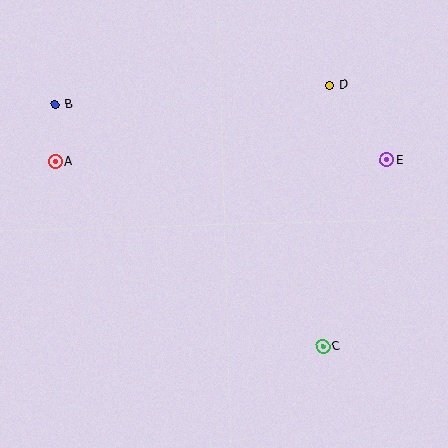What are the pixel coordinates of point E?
Point E is at (387, 160).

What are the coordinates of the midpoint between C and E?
The midpoint between C and E is at (355, 253).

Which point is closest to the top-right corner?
Point D is closest to the top-right corner.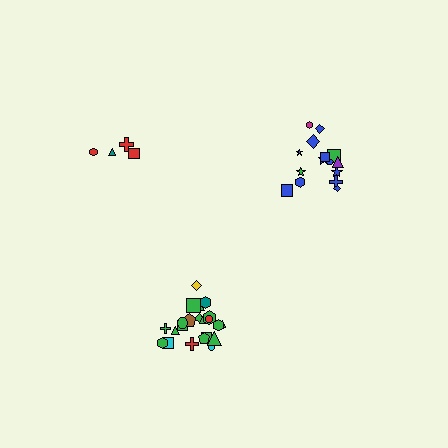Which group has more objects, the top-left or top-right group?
The top-right group.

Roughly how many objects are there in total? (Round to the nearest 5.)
Roughly 40 objects in total.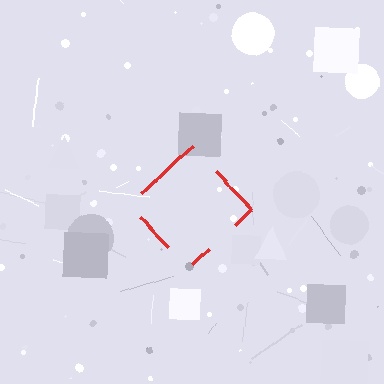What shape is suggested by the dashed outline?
The dashed outline suggests a diamond.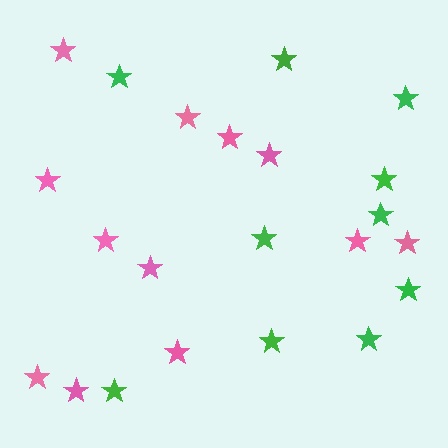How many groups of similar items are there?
There are 2 groups: one group of green stars (10) and one group of pink stars (12).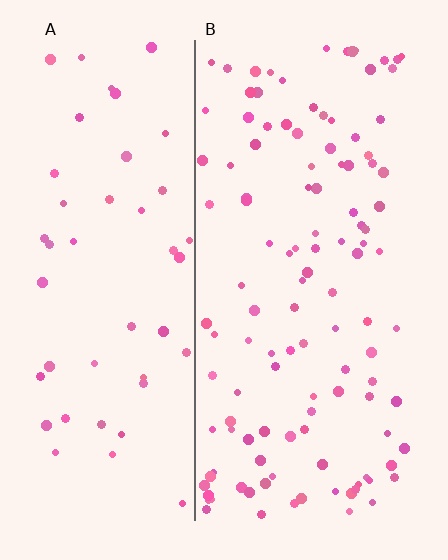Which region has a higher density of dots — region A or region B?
B (the right).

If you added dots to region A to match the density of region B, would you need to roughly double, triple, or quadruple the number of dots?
Approximately double.